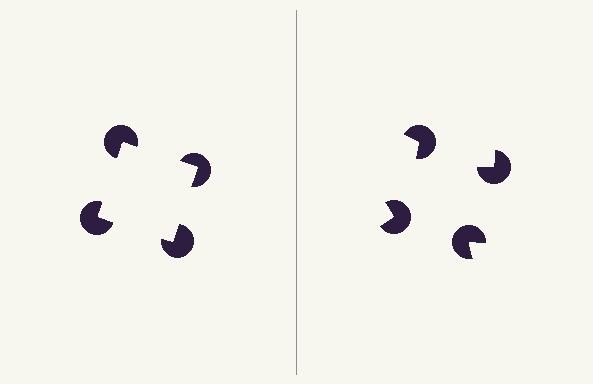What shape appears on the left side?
An illusory square.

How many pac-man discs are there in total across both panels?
8 — 4 on each side.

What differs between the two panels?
The pac-man discs are positioned identically on both sides; only the wedge orientations differ. On the left they align to a square; on the right they are misaligned.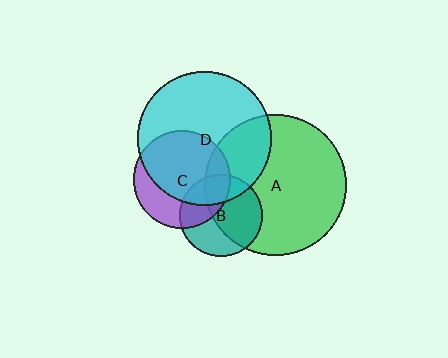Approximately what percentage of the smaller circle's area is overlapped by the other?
Approximately 55%.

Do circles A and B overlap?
Yes.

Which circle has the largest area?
Circle A (green).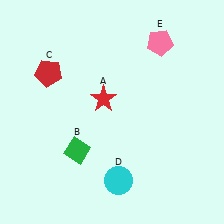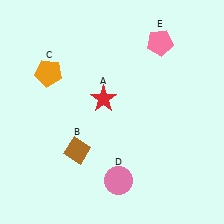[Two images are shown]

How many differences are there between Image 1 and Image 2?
There are 3 differences between the two images.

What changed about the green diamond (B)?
In Image 1, B is green. In Image 2, it changed to brown.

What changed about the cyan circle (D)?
In Image 1, D is cyan. In Image 2, it changed to pink.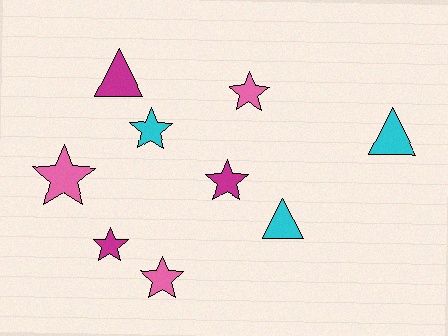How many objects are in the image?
There are 9 objects.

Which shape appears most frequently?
Star, with 6 objects.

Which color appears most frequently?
Cyan, with 3 objects.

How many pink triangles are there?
There are no pink triangles.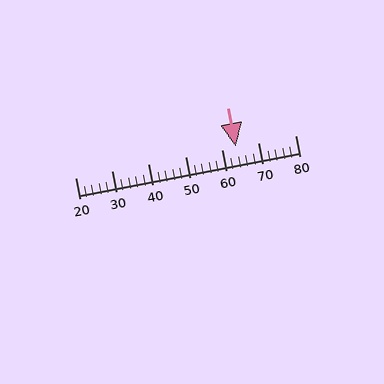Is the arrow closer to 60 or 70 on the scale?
The arrow is closer to 60.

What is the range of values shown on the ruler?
The ruler shows values from 20 to 80.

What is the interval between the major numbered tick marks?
The major tick marks are spaced 10 units apart.